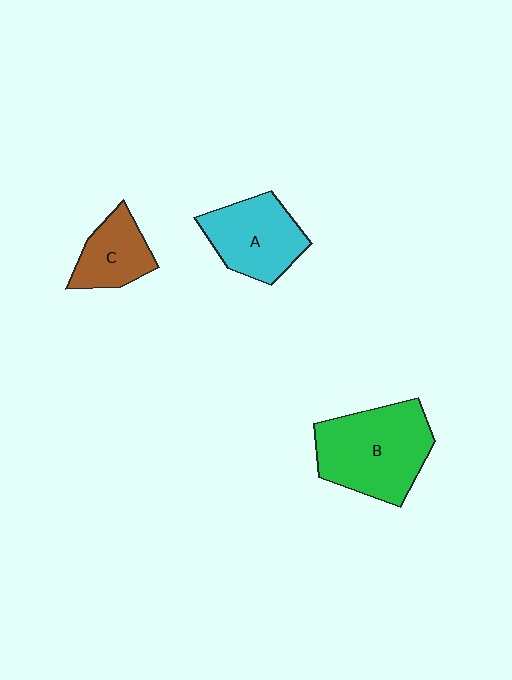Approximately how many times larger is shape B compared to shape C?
Approximately 1.9 times.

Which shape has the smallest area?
Shape C (brown).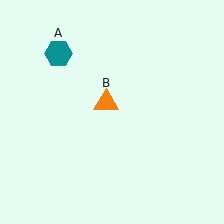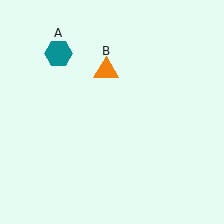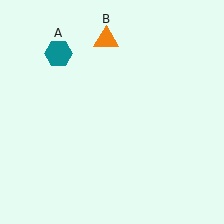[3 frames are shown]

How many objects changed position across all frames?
1 object changed position: orange triangle (object B).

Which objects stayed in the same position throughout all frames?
Teal hexagon (object A) remained stationary.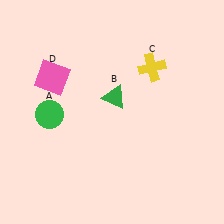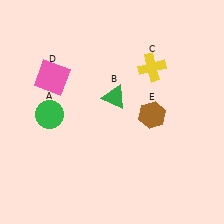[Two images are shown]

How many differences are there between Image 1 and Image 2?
There is 1 difference between the two images.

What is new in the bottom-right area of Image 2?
A brown hexagon (E) was added in the bottom-right area of Image 2.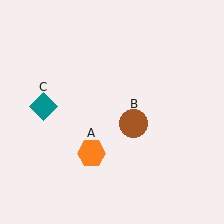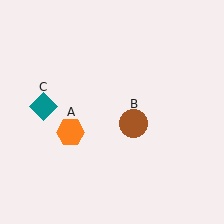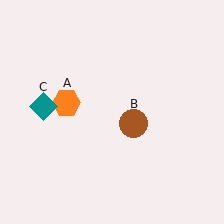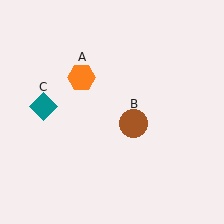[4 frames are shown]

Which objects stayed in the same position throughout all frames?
Brown circle (object B) and teal diamond (object C) remained stationary.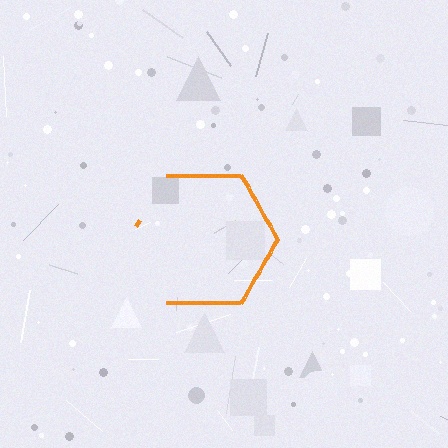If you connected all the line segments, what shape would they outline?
They would outline a hexagon.